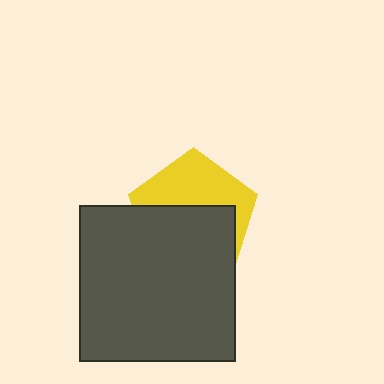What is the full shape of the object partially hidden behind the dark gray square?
The partially hidden object is a yellow pentagon.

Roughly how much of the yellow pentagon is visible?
A small part of it is visible (roughly 45%).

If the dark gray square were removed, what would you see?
You would see the complete yellow pentagon.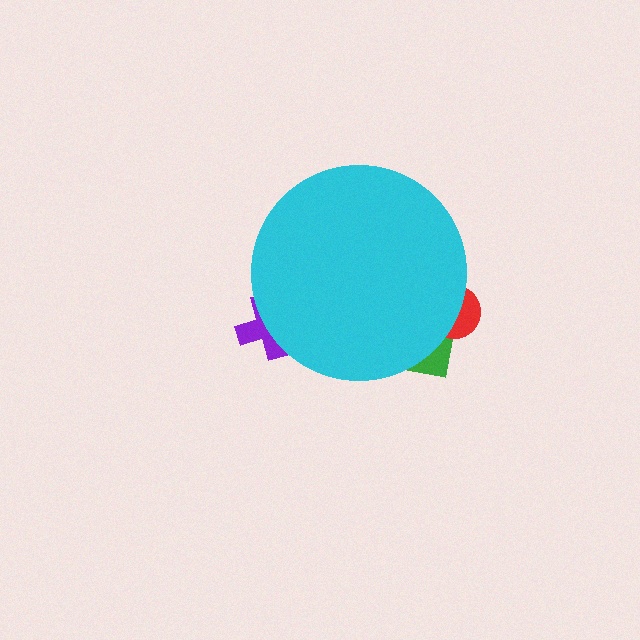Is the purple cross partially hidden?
Yes, the purple cross is partially hidden behind the cyan circle.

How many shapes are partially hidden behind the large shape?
3 shapes are partially hidden.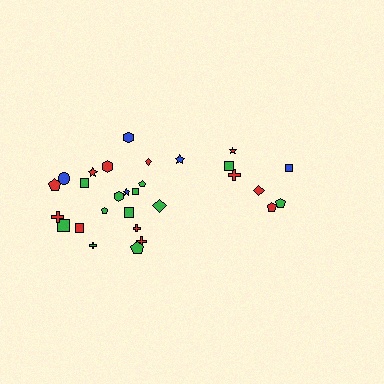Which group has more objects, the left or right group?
The left group.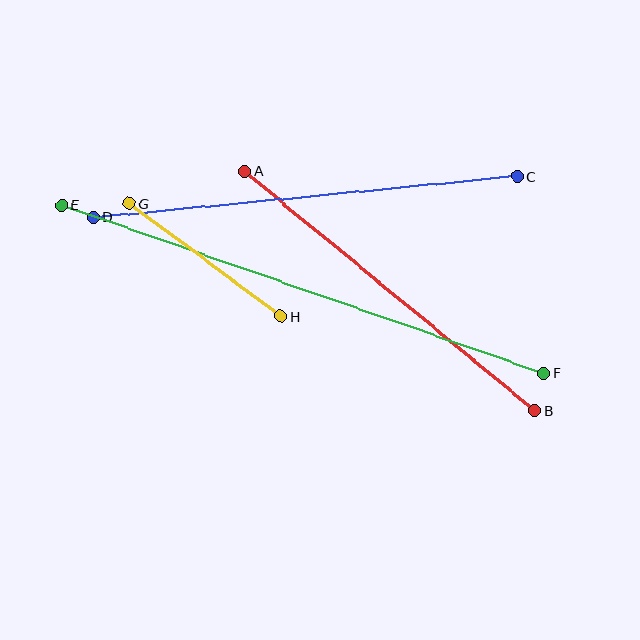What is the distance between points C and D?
The distance is approximately 426 pixels.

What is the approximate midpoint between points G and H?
The midpoint is at approximately (205, 260) pixels.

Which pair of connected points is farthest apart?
Points E and F are farthest apart.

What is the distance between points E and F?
The distance is approximately 511 pixels.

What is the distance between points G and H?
The distance is approximately 189 pixels.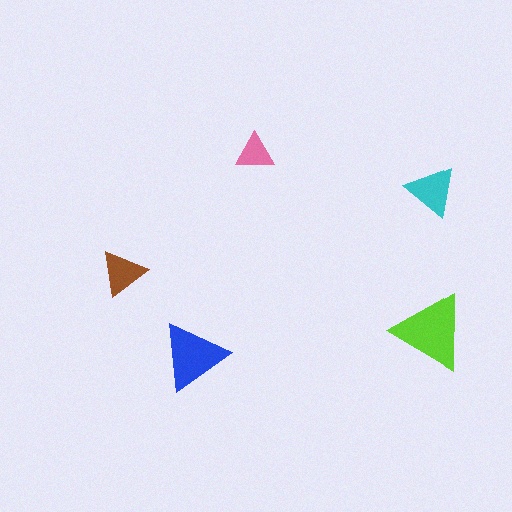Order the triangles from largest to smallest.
the lime one, the blue one, the cyan one, the brown one, the pink one.